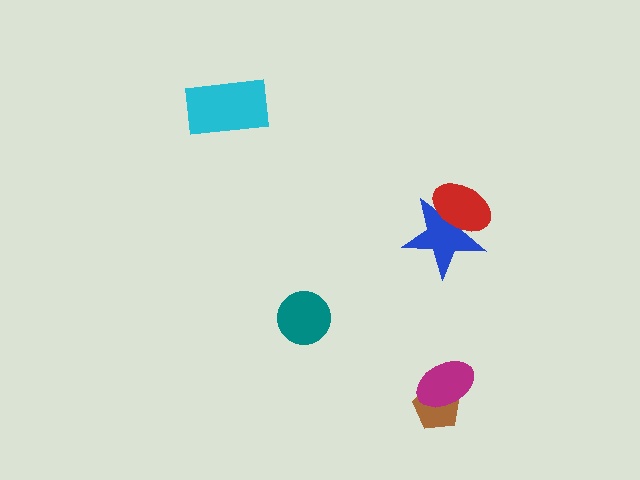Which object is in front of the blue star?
The red ellipse is in front of the blue star.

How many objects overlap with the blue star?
1 object overlaps with the blue star.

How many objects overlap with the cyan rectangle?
0 objects overlap with the cyan rectangle.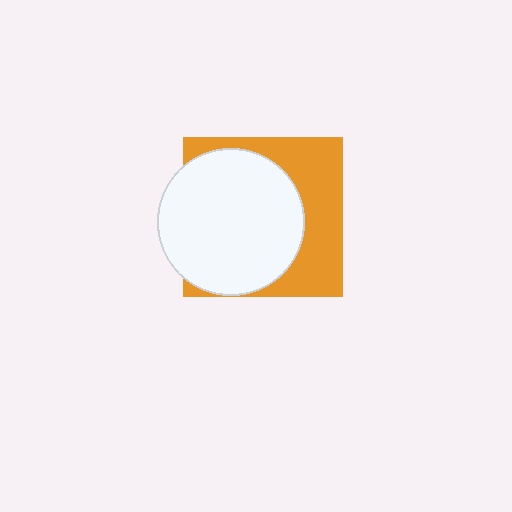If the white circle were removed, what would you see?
You would see the complete orange square.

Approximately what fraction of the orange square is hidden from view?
Roughly 59% of the orange square is hidden behind the white circle.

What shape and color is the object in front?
The object in front is a white circle.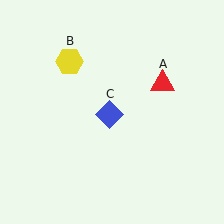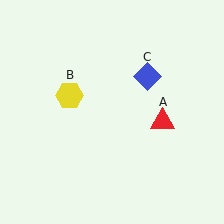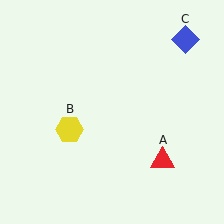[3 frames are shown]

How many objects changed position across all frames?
3 objects changed position: red triangle (object A), yellow hexagon (object B), blue diamond (object C).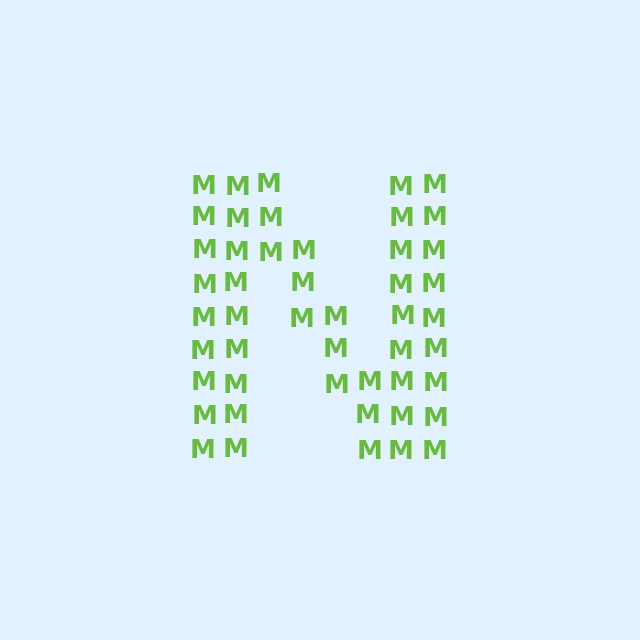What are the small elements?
The small elements are letter M's.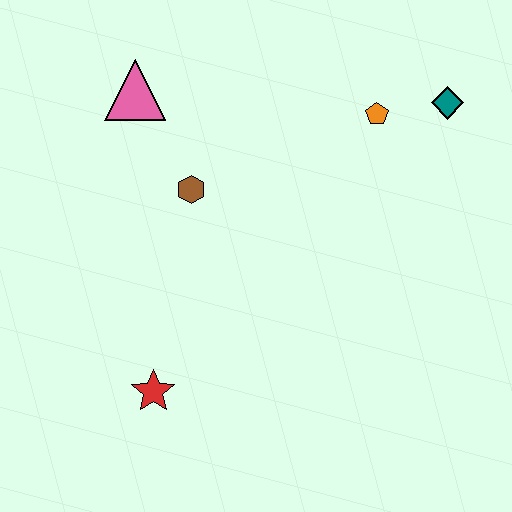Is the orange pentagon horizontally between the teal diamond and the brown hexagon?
Yes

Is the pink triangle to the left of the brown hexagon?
Yes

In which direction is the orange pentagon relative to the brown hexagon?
The orange pentagon is to the right of the brown hexagon.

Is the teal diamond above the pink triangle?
No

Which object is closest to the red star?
The brown hexagon is closest to the red star.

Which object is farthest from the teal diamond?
The red star is farthest from the teal diamond.